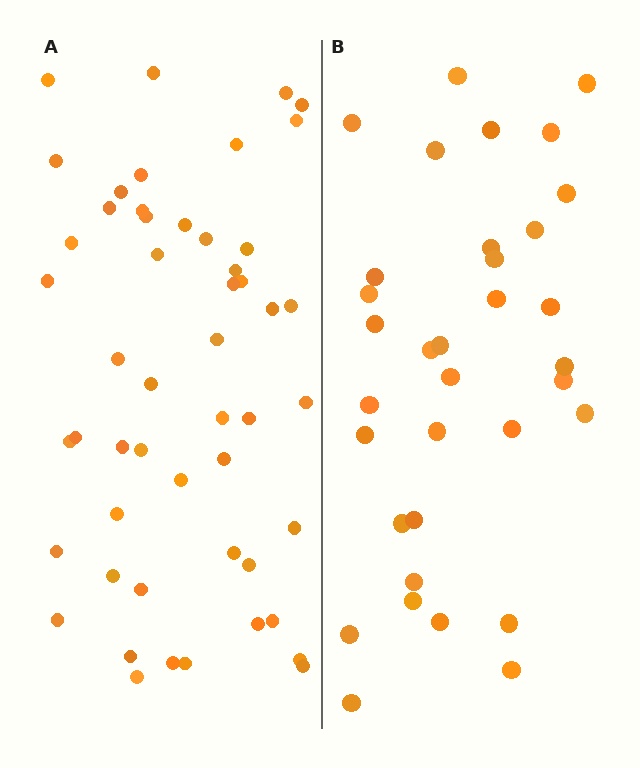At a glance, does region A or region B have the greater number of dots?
Region A (the left region) has more dots.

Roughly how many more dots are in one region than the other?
Region A has approximately 15 more dots than region B.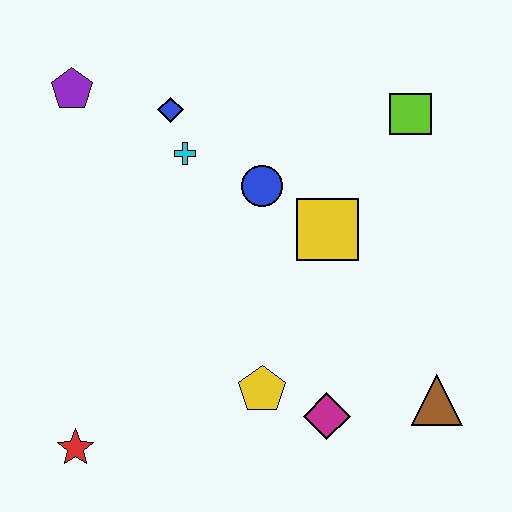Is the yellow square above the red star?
Yes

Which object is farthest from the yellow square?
The red star is farthest from the yellow square.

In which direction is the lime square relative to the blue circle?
The lime square is to the right of the blue circle.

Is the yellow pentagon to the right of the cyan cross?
Yes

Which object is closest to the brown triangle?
The magenta diamond is closest to the brown triangle.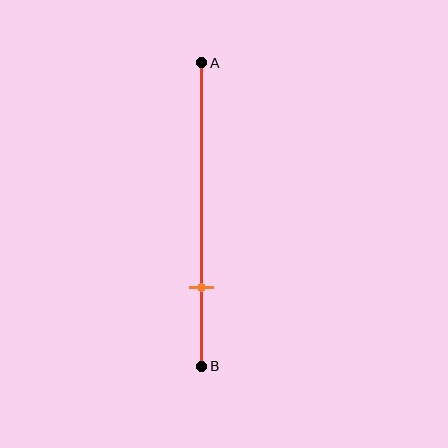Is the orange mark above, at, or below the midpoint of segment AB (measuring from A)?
The orange mark is below the midpoint of segment AB.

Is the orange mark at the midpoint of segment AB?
No, the mark is at about 75% from A, not at the 50% midpoint.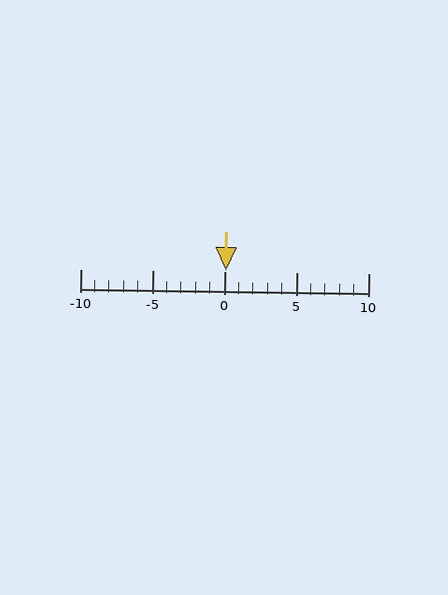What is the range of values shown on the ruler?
The ruler shows values from -10 to 10.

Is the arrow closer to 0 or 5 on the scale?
The arrow is closer to 0.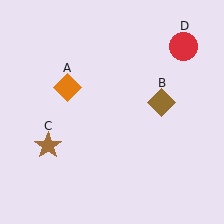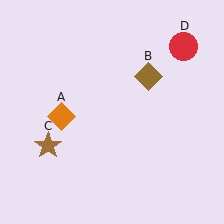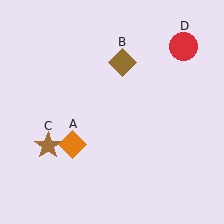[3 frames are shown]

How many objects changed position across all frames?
2 objects changed position: orange diamond (object A), brown diamond (object B).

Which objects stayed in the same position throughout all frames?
Brown star (object C) and red circle (object D) remained stationary.